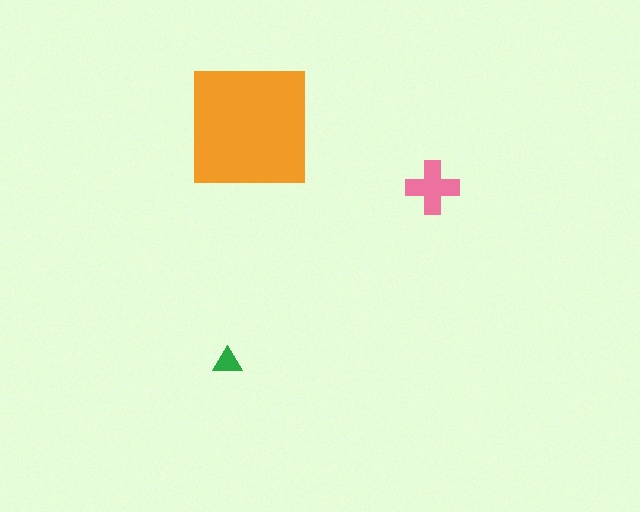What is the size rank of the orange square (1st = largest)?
1st.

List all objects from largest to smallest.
The orange square, the pink cross, the green triangle.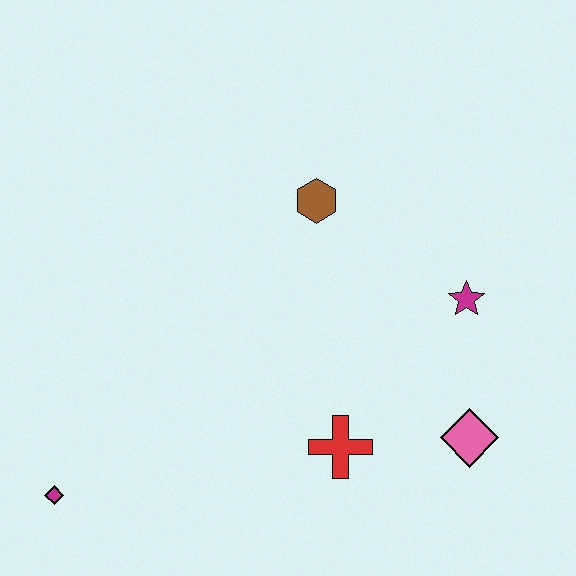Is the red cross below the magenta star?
Yes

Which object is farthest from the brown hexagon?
The magenta diamond is farthest from the brown hexagon.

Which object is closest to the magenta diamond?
The red cross is closest to the magenta diamond.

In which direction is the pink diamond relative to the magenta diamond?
The pink diamond is to the right of the magenta diamond.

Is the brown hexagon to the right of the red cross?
No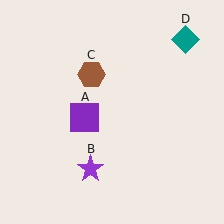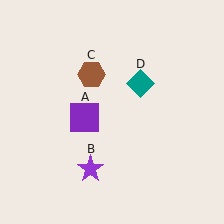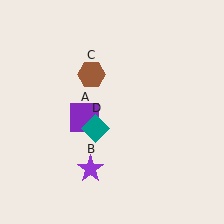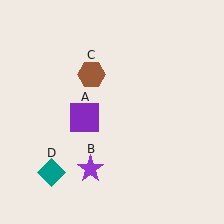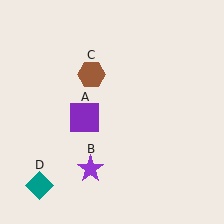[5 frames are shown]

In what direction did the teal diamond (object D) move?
The teal diamond (object D) moved down and to the left.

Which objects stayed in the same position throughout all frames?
Purple square (object A) and purple star (object B) and brown hexagon (object C) remained stationary.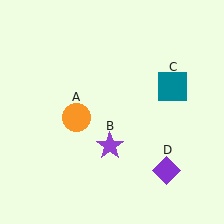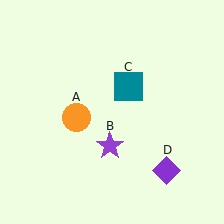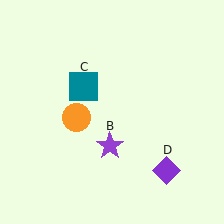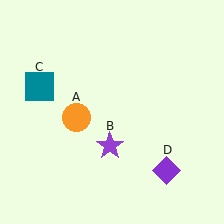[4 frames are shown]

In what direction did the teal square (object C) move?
The teal square (object C) moved left.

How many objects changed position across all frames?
1 object changed position: teal square (object C).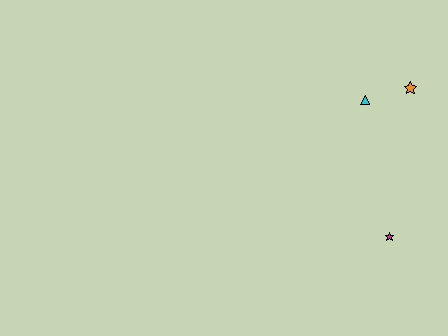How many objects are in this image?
There are 3 objects.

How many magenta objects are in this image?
There is 1 magenta object.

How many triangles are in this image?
There is 1 triangle.